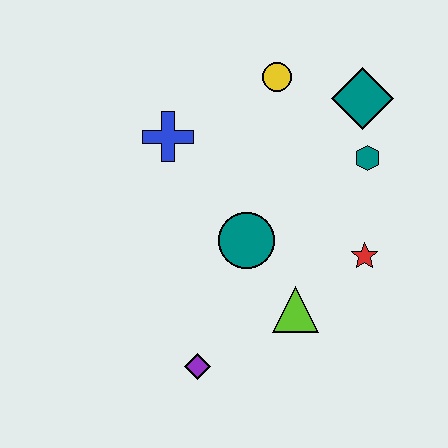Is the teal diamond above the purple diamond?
Yes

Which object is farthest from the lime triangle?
The yellow circle is farthest from the lime triangle.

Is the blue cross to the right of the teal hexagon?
No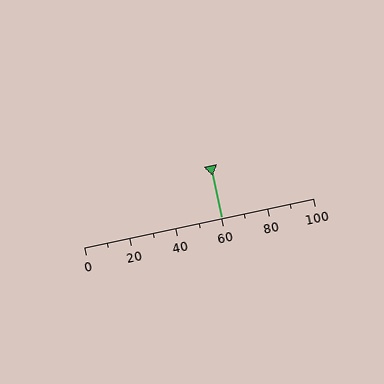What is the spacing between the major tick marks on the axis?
The major ticks are spaced 20 apart.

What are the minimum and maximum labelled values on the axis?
The axis runs from 0 to 100.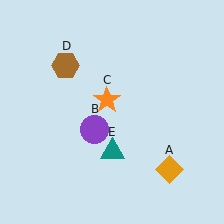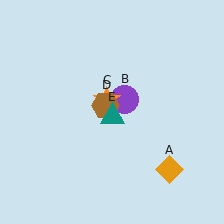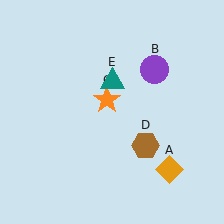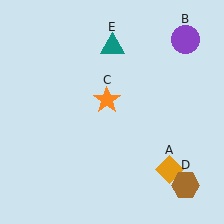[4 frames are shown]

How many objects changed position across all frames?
3 objects changed position: purple circle (object B), brown hexagon (object D), teal triangle (object E).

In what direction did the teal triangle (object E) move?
The teal triangle (object E) moved up.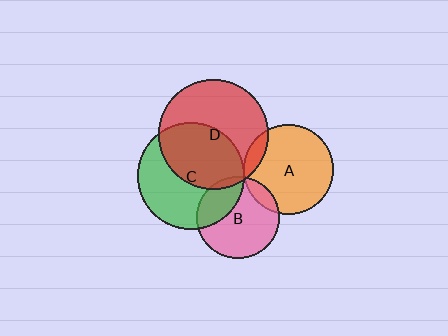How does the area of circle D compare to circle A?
Approximately 1.5 times.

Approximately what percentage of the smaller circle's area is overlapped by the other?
Approximately 10%.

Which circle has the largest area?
Circle D (red).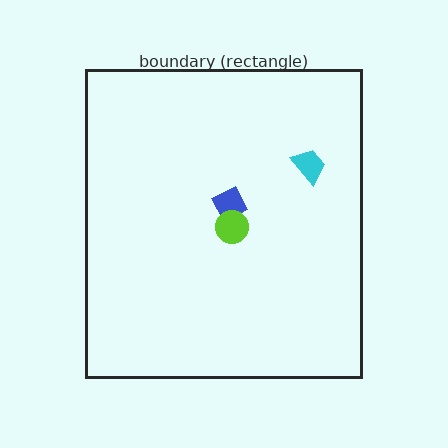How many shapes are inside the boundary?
3 inside, 0 outside.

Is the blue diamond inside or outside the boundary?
Inside.